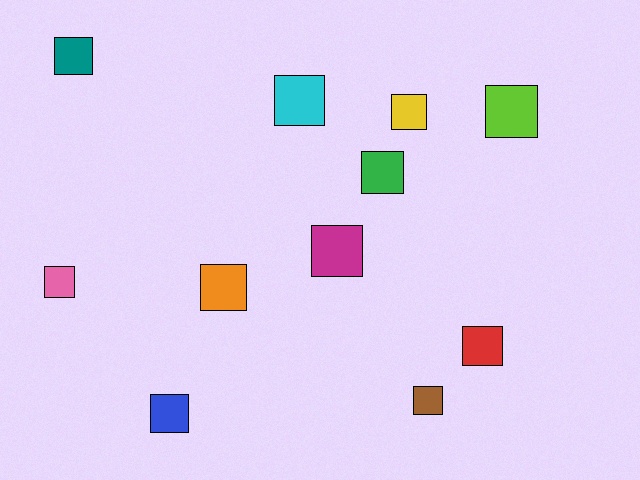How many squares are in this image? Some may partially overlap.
There are 11 squares.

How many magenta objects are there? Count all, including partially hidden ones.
There is 1 magenta object.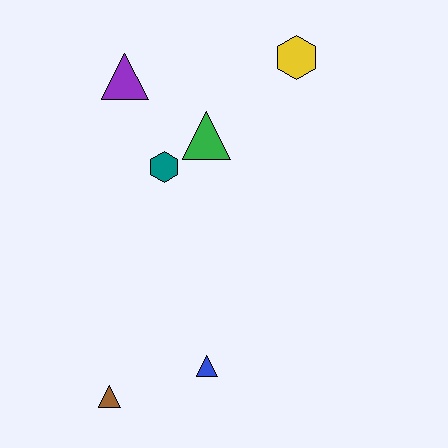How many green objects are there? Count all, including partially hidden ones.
There is 1 green object.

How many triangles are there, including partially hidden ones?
There are 4 triangles.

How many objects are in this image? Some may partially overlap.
There are 6 objects.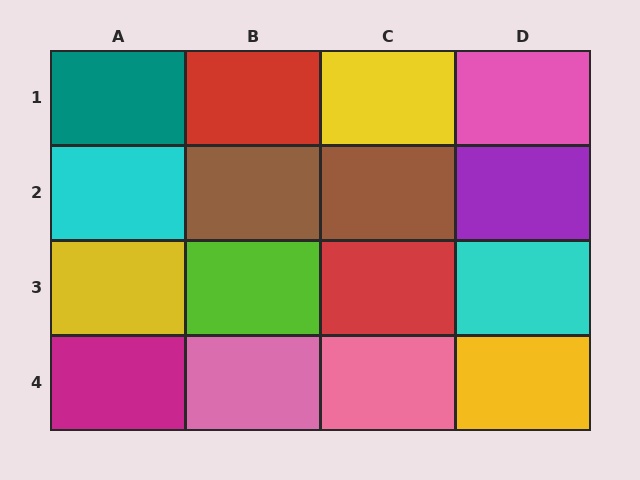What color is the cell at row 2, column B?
Brown.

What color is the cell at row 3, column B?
Lime.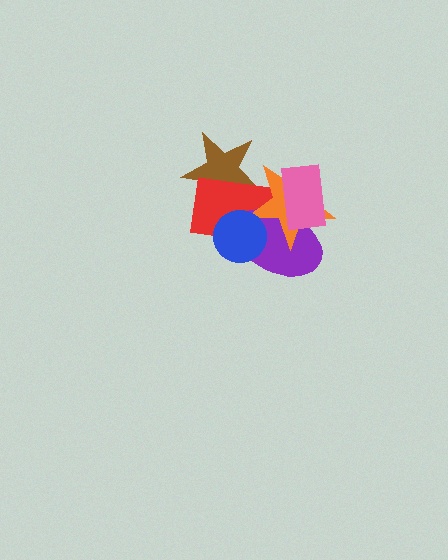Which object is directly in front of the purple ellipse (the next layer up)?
The orange star is directly in front of the purple ellipse.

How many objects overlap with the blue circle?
3 objects overlap with the blue circle.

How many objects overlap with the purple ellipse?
4 objects overlap with the purple ellipse.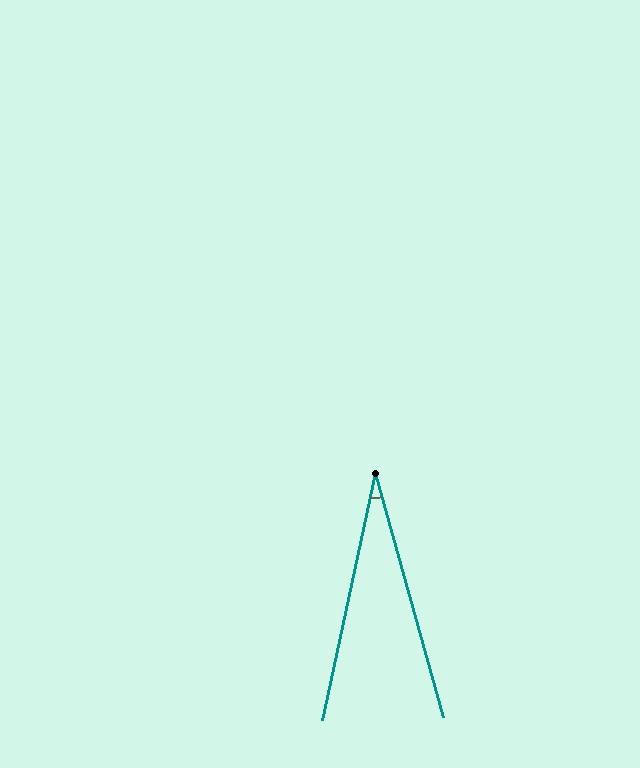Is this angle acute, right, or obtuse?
It is acute.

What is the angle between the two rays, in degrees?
Approximately 28 degrees.